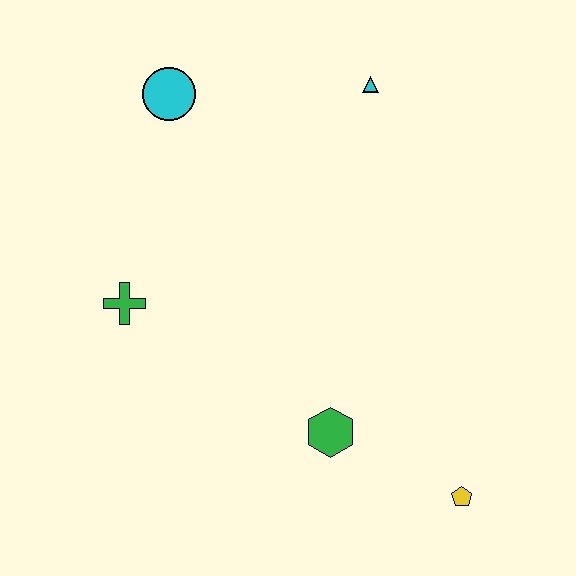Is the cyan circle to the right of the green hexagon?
No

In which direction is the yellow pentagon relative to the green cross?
The yellow pentagon is to the right of the green cross.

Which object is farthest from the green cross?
The yellow pentagon is farthest from the green cross.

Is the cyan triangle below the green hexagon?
No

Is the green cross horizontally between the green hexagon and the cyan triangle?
No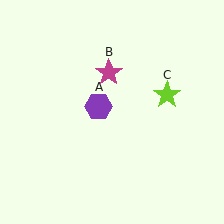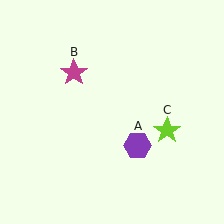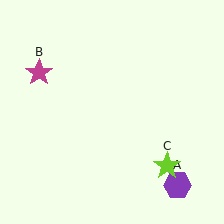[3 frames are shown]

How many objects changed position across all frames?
3 objects changed position: purple hexagon (object A), magenta star (object B), lime star (object C).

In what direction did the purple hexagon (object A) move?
The purple hexagon (object A) moved down and to the right.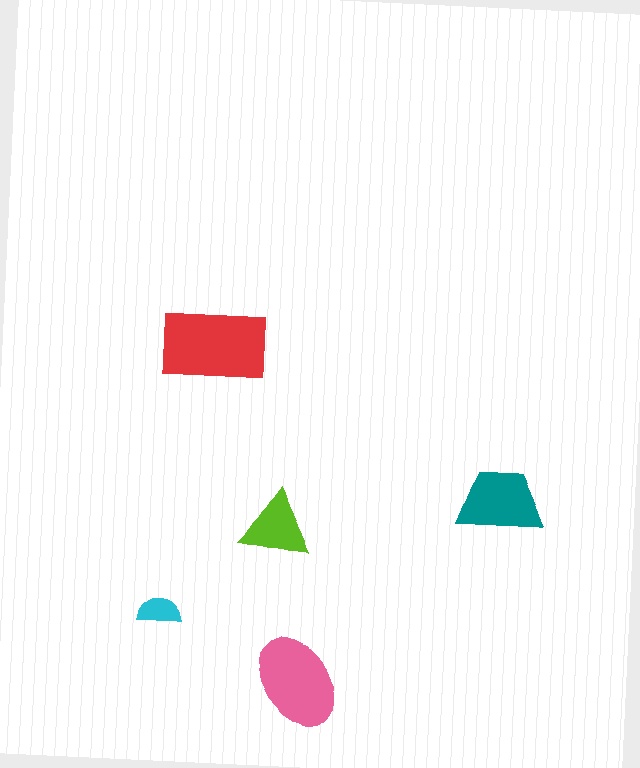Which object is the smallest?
The cyan semicircle.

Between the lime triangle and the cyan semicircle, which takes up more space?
The lime triangle.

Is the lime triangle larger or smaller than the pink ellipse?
Smaller.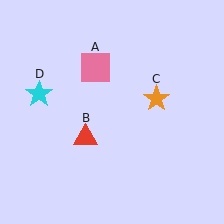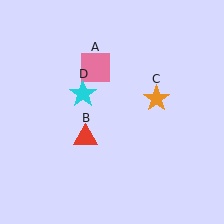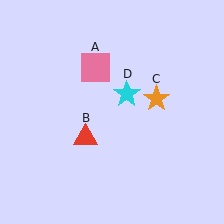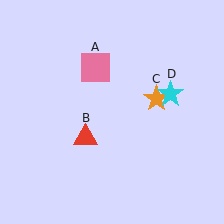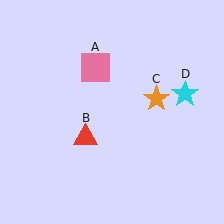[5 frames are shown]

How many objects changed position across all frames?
1 object changed position: cyan star (object D).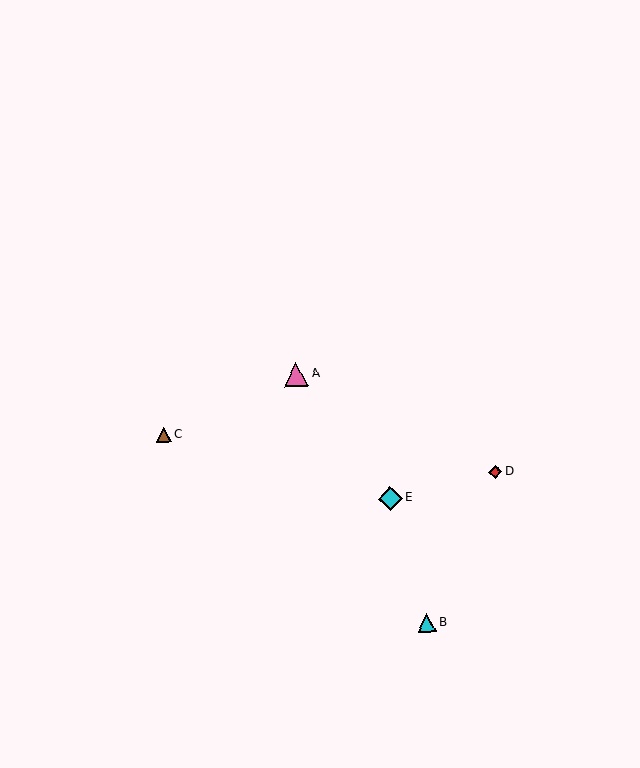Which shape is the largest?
The pink triangle (labeled A) is the largest.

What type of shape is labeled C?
Shape C is a brown triangle.